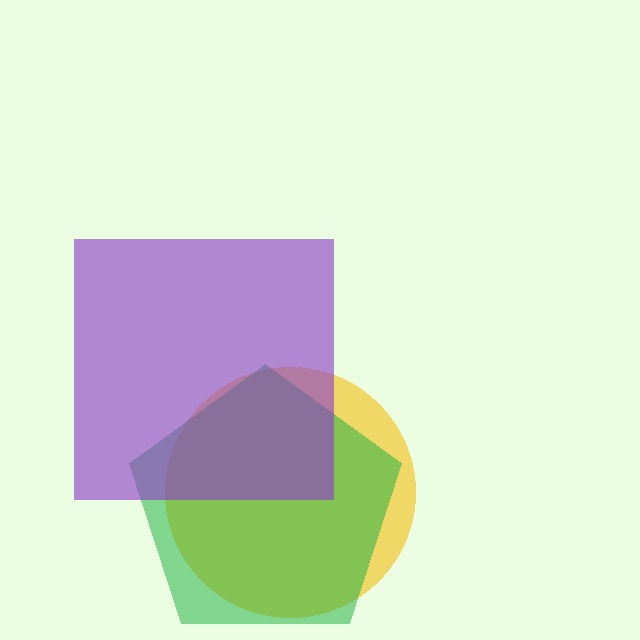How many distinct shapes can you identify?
There are 3 distinct shapes: a yellow circle, a green pentagon, a purple square.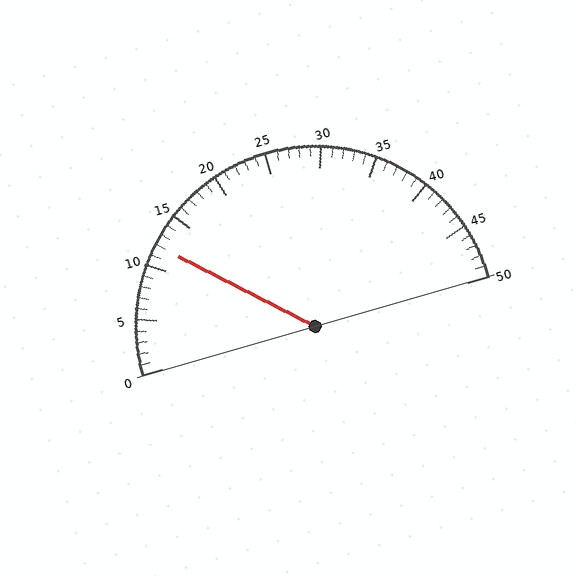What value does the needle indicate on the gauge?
The needle indicates approximately 12.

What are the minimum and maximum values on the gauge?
The gauge ranges from 0 to 50.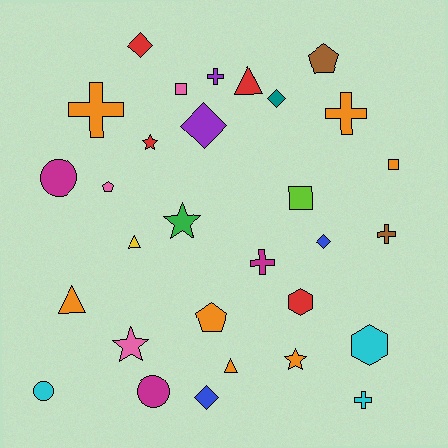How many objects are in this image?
There are 30 objects.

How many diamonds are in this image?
There are 5 diamonds.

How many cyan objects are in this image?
There are 3 cyan objects.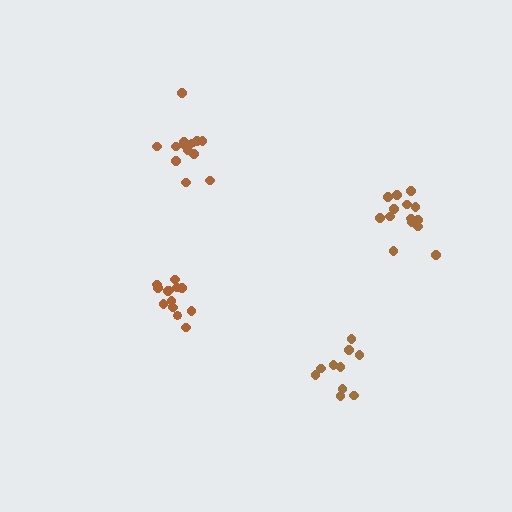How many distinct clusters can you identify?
There are 4 distinct clusters.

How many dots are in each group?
Group 1: 14 dots, Group 2: 13 dots, Group 3: 14 dots, Group 4: 10 dots (51 total).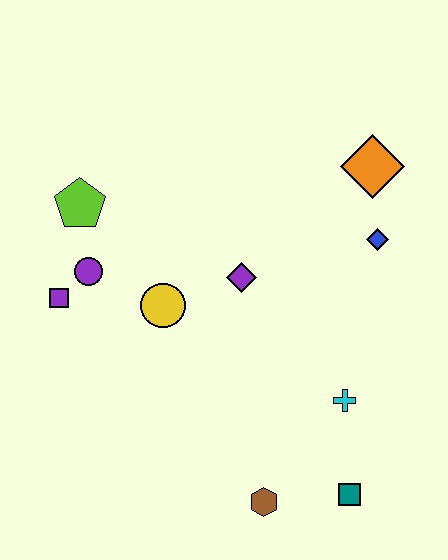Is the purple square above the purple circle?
No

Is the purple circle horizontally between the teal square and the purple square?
Yes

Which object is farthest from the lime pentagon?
The teal square is farthest from the lime pentagon.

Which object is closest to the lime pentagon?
The purple circle is closest to the lime pentagon.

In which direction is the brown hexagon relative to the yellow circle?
The brown hexagon is below the yellow circle.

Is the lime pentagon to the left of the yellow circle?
Yes